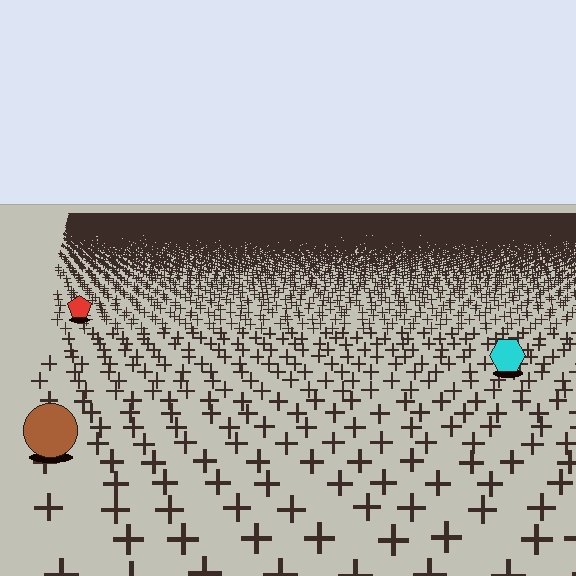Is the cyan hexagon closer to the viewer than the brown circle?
No. The brown circle is closer — you can tell from the texture gradient: the ground texture is coarser near it.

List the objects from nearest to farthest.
From nearest to farthest: the brown circle, the cyan hexagon, the red pentagon.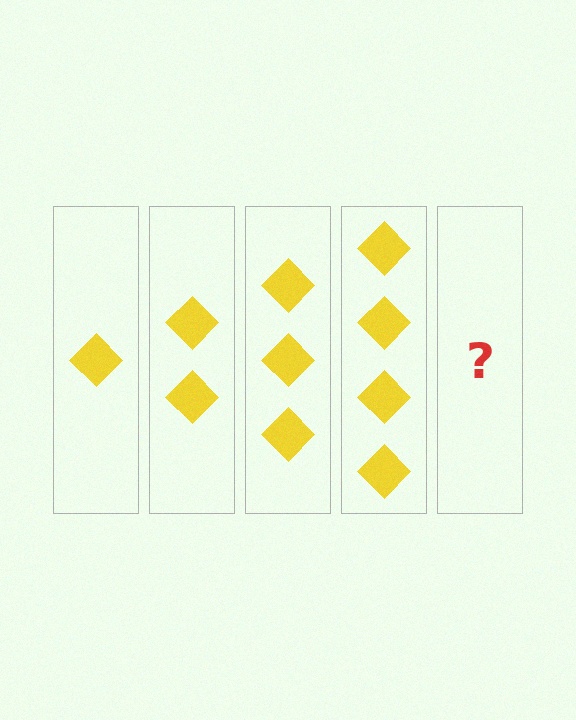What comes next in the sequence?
The next element should be 5 diamonds.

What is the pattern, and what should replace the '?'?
The pattern is that each step adds one more diamond. The '?' should be 5 diamonds.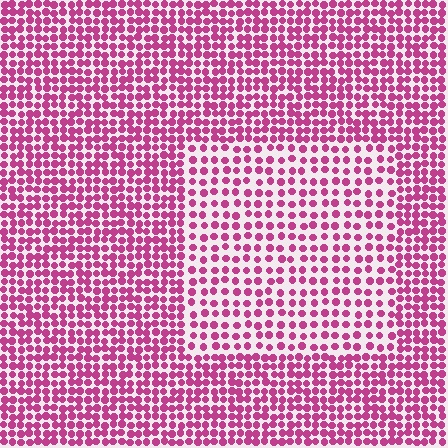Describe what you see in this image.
The image contains small magenta elements arranged at two different densities. A rectangle-shaped region is visible where the elements are less densely packed than the surrounding area.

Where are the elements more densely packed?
The elements are more densely packed outside the rectangle boundary.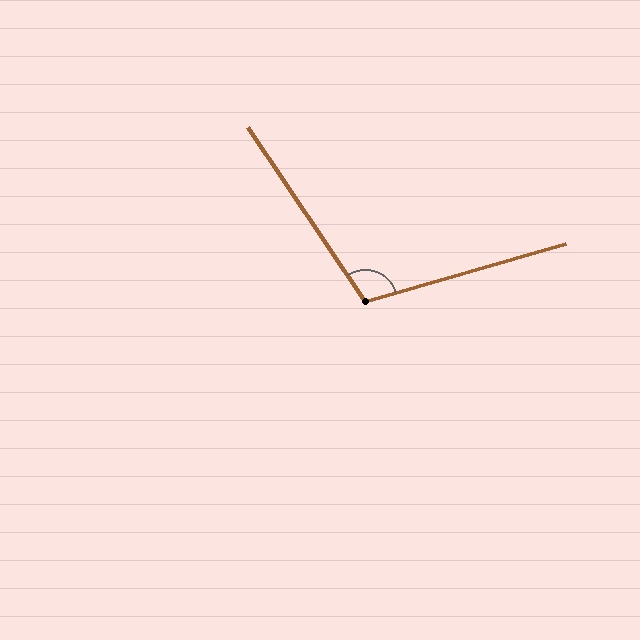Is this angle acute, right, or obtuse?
It is obtuse.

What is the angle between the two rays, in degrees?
Approximately 108 degrees.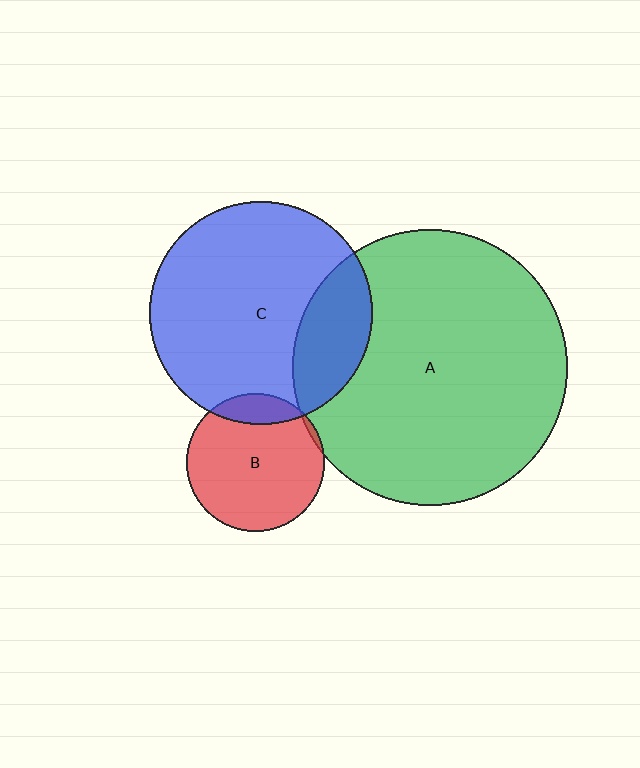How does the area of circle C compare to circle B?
Approximately 2.6 times.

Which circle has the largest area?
Circle A (green).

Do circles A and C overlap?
Yes.